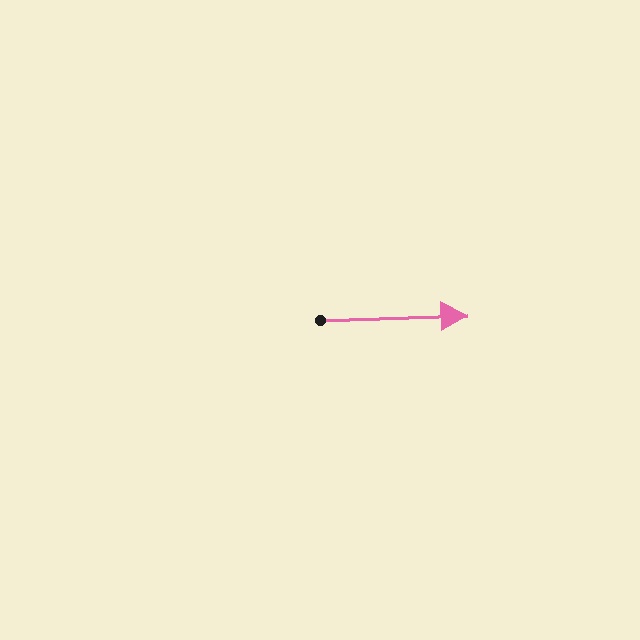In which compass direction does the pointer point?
East.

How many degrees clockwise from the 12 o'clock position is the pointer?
Approximately 88 degrees.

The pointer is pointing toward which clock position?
Roughly 3 o'clock.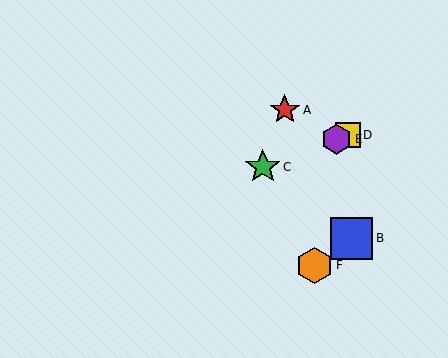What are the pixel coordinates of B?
Object B is at (351, 238).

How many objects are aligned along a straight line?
3 objects (C, D, E) are aligned along a straight line.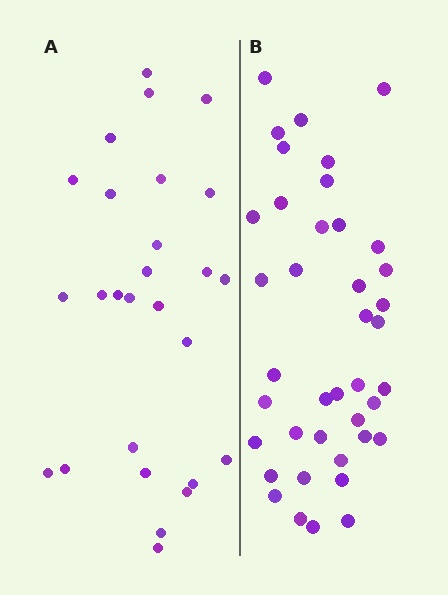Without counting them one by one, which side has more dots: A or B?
Region B (the right region) has more dots.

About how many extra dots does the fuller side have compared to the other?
Region B has approximately 15 more dots than region A.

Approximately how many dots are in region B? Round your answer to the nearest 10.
About 40 dots.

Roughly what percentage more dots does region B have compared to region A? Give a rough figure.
About 50% more.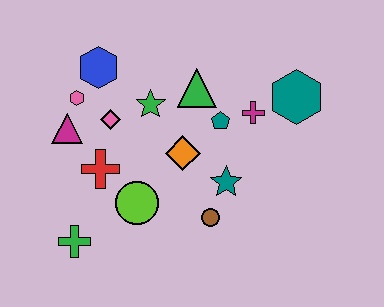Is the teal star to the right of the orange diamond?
Yes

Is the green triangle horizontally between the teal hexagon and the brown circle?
No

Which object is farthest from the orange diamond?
The green cross is farthest from the orange diamond.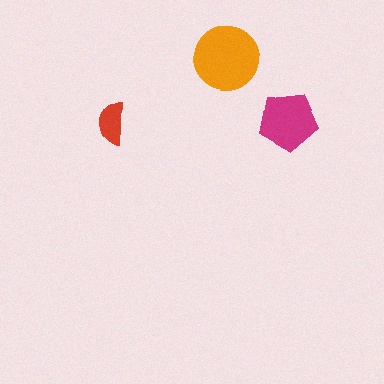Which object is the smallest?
The red semicircle.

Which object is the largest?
The orange circle.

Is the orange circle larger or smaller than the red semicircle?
Larger.